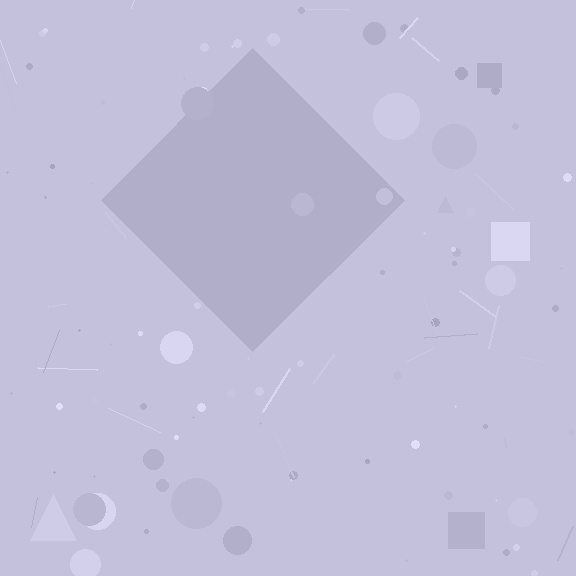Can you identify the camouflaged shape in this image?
The camouflaged shape is a diamond.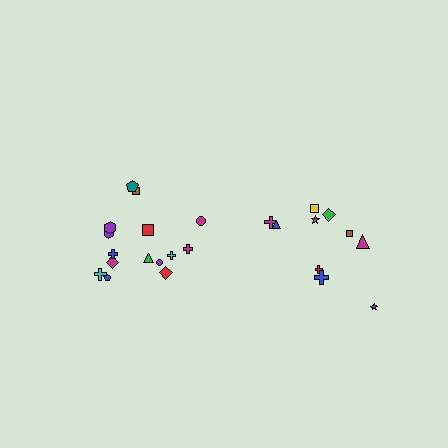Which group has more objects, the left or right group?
The left group.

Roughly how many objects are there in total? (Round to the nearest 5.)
Roughly 25 objects in total.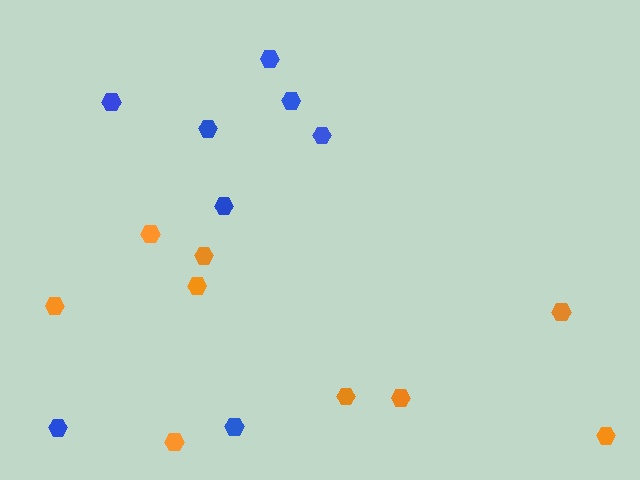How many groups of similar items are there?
There are 2 groups: one group of blue hexagons (8) and one group of orange hexagons (9).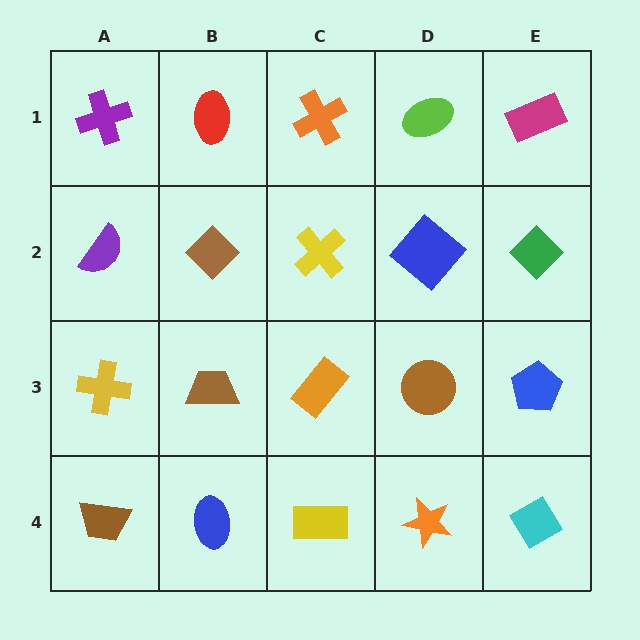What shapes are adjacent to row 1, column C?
A yellow cross (row 2, column C), a red ellipse (row 1, column B), a lime ellipse (row 1, column D).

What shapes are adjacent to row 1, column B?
A brown diamond (row 2, column B), a purple cross (row 1, column A), an orange cross (row 1, column C).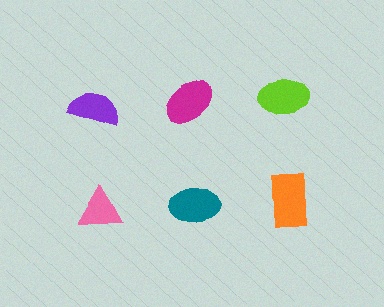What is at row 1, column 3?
A lime ellipse.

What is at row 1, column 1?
A purple semicircle.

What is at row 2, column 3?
An orange rectangle.